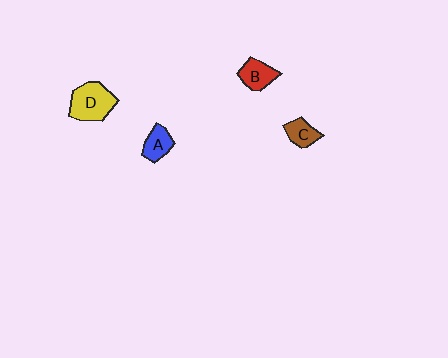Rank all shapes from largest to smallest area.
From largest to smallest: D (yellow), B (red), A (blue), C (brown).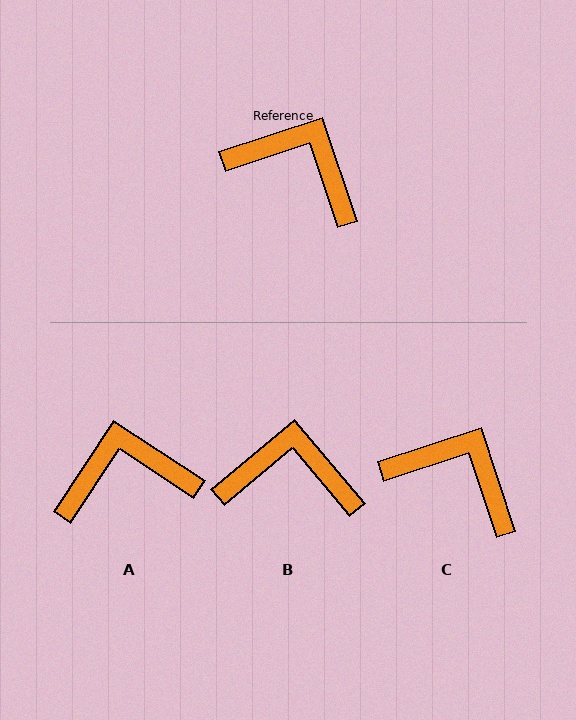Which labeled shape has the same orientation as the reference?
C.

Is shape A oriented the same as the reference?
No, it is off by about 38 degrees.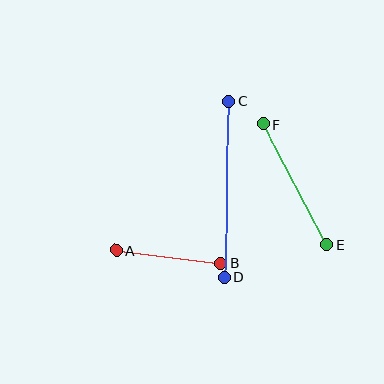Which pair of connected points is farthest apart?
Points C and D are farthest apart.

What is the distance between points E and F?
The distance is approximately 136 pixels.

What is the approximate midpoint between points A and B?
The midpoint is at approximately (168, 257) pixels.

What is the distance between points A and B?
The distance is approximately 105 pixels.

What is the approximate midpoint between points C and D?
The midpoint is at approximately (226, 189) pixels.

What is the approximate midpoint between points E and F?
The midpoint is at approximately (295, 184) pixels.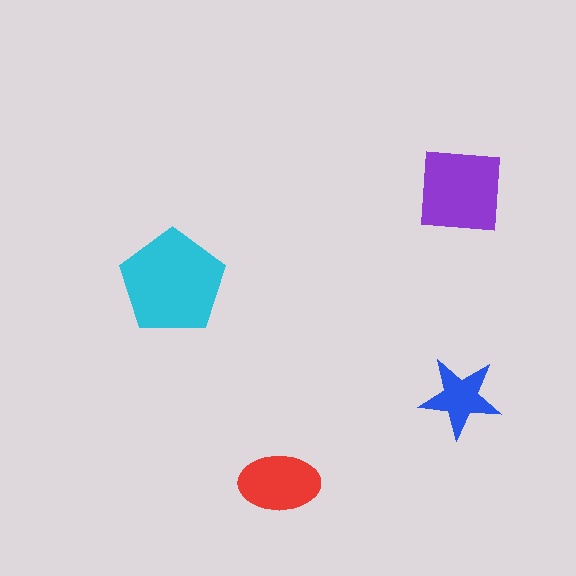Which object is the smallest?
The blue star.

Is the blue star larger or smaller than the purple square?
Smaller.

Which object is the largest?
The cyan pentagon.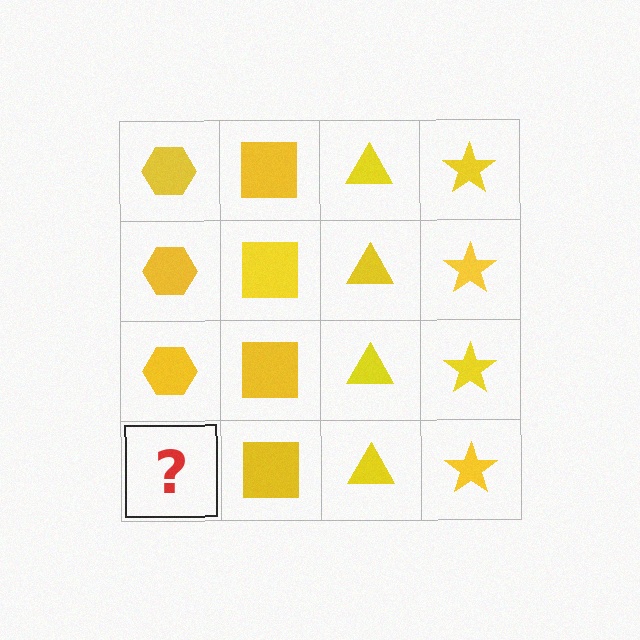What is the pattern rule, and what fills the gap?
The rule is that each column has a consistent shape. The gap should be filled with a yellow hexagon.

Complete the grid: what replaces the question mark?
The question mark should be replaced with a yellow hexagon.